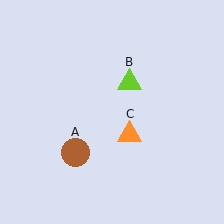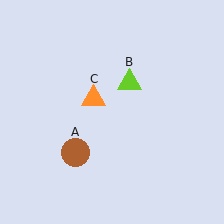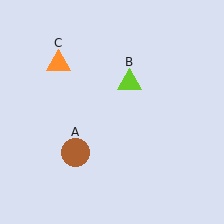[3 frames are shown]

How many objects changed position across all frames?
1 object changed position: orange triangle (object C).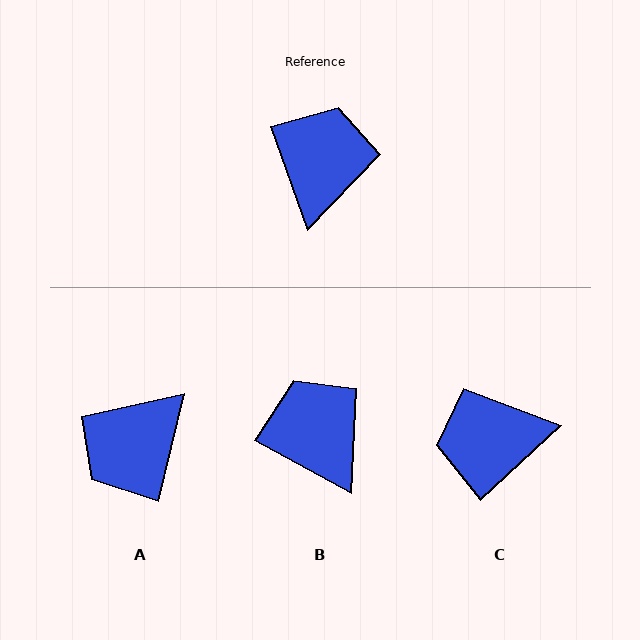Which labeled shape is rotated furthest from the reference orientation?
A, about 146 degrees away.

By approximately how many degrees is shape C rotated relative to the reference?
Approximately 113 degrees counter-clockwise.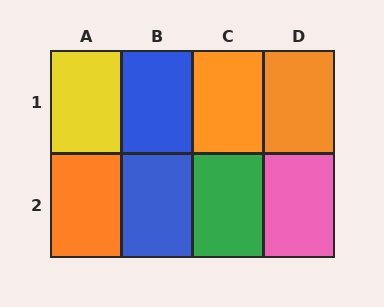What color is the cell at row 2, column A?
Orange.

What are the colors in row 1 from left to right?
Yellow, blue, orange, orange.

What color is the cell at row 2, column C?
Green.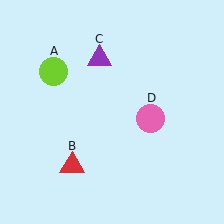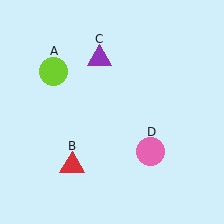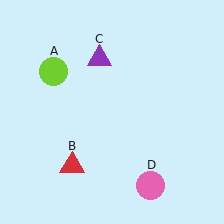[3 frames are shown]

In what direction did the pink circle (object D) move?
The pink circle (object D) moved down.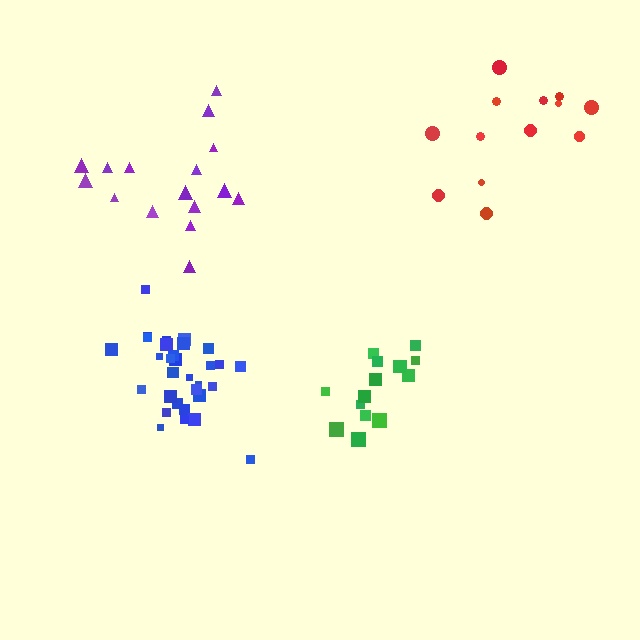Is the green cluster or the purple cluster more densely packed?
Green.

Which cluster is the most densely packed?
Blue.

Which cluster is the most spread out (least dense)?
Purple.